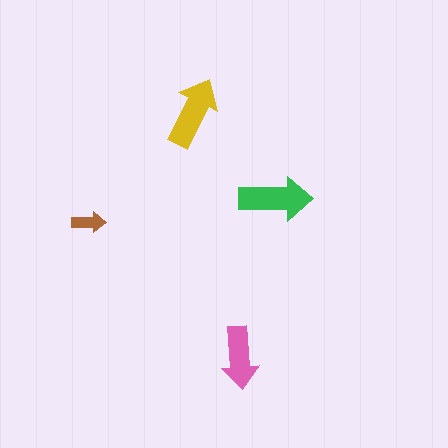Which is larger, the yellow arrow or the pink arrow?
The yellow one.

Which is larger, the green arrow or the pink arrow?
The green one.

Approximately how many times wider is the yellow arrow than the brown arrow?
About 2 times wider.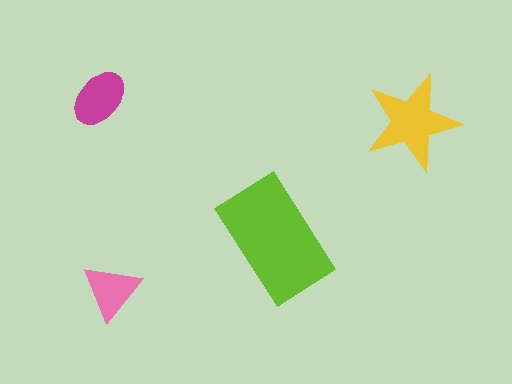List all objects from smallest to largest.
The pink triangle, the magenta ellipse, the yellow star, the lime rectangle.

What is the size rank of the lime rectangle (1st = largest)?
1st.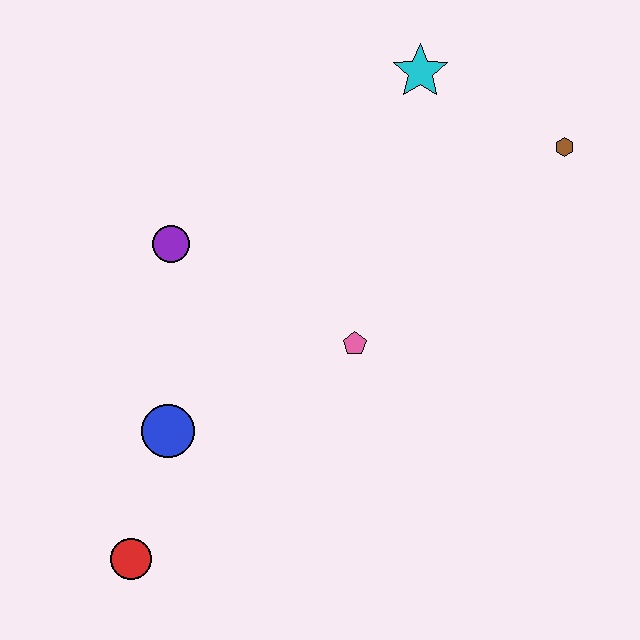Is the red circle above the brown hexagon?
No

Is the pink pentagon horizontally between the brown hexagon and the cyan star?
No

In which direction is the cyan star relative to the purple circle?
The cyan star is to the right of the purple circle.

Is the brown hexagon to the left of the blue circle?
No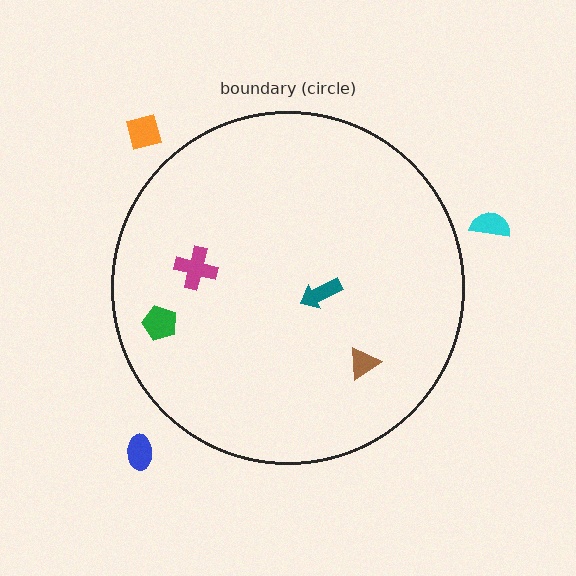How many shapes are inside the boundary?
4 inside, 3 outside.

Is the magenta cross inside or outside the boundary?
Inside.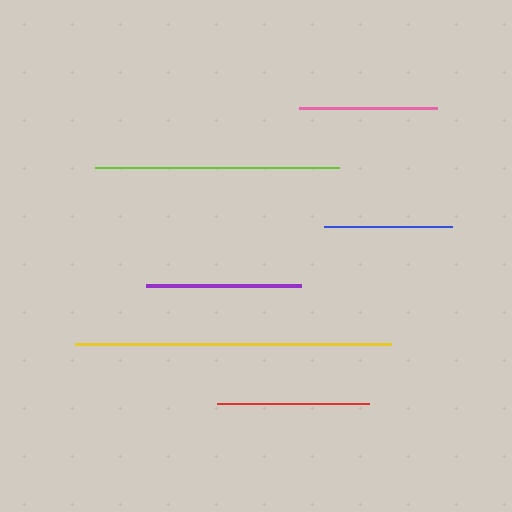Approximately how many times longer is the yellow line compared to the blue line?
The yellow line is approximately 2.5 times the length of the blue line.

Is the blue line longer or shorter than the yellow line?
The yellow line is longer than the blue line.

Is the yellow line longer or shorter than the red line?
The yellow line is longer than the red line.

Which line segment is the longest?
The yellow line is the longest at approximately 316 pixels.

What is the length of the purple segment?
The purple segment is approximately 155 pixels long.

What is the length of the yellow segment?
The yellow segment is approximately 316 pixels long.